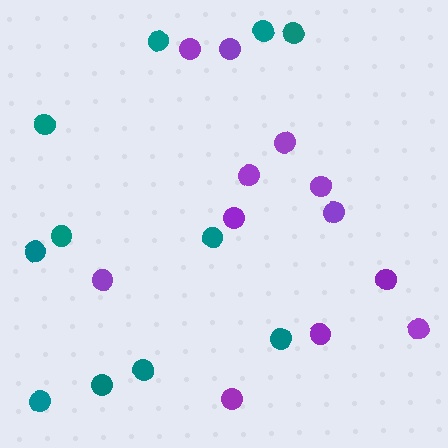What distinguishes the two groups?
There are 2 groups: one group of purple circles (12) and one group of teal circles (11).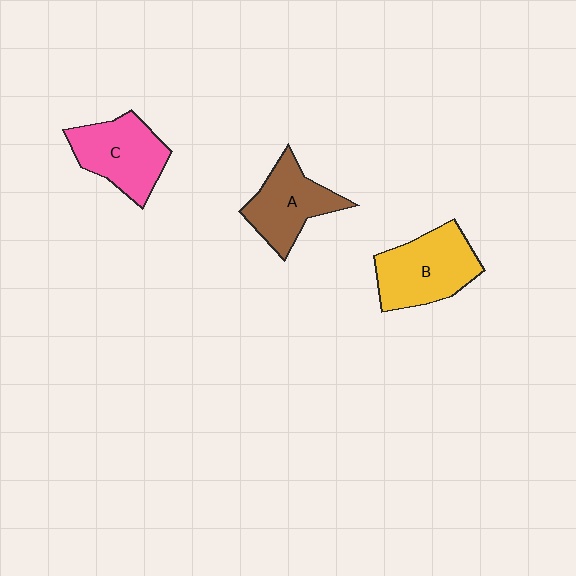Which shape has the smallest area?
Shape A (brown).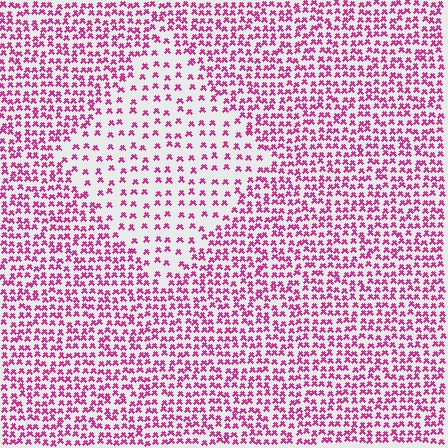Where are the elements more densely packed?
The elements are more densely packed outside the diamond boundary.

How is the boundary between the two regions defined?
The boundary is defined by a change in element density (approximately 2.1x ratio). All elements are the same color, size, and shape.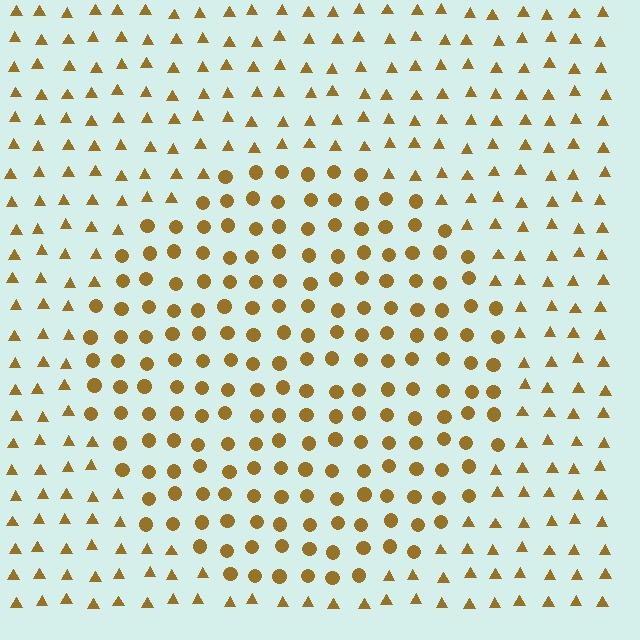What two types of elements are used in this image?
The image uses circles inside the circle region and triangles outside it.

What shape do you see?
I see a circle.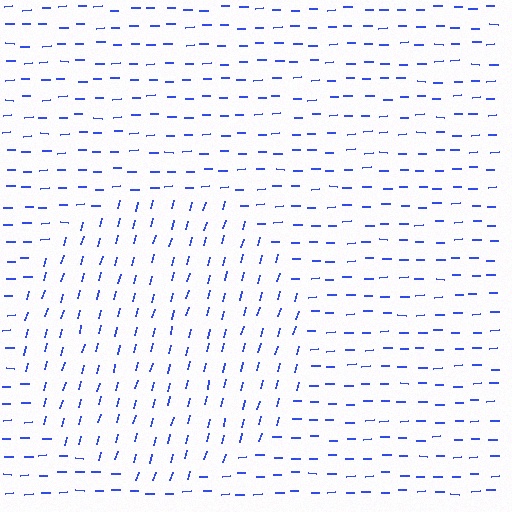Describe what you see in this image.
The image is filled with small blue line segments. A circle region in the image has lines oriented differently from the surrounding lines, creating a visible texture boundary.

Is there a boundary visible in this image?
Yes, there is a texture boundary formed by a change in line orientation.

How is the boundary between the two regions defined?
The boundary is defined purely by a change in line orientation (approximately 74 degrees difference). All lines are the same color and thickness.